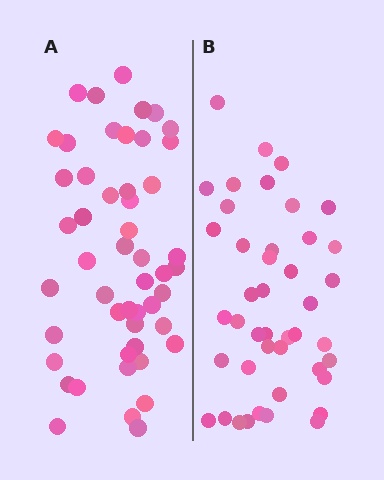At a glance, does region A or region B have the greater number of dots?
Region A (the left region) has more dots.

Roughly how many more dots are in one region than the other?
Region A has roughly 8 or so more dots than region B.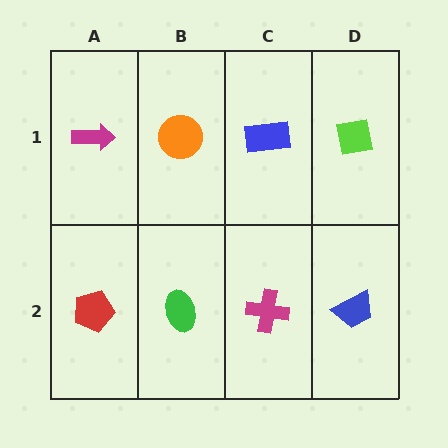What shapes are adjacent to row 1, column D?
A blue trapezoid (row 2, column D), a blue rectangle (row 1, column C).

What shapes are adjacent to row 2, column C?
A blue rectangle (row 1, column C), a green ellipse (row 2, column B), a blue trapezoid (row 2, column D).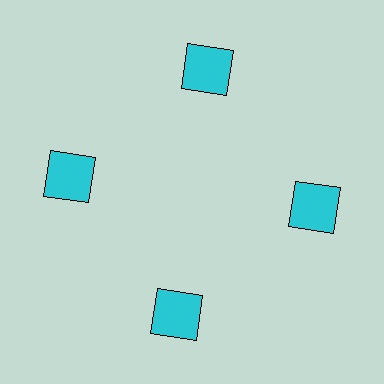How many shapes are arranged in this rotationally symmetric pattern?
There are 4 shapes, arranged in 4 groups of 1.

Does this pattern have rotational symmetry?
Yes, this pattern has 4-fold rotational symmetry. It looks the same after rotating 90 degrees around the center.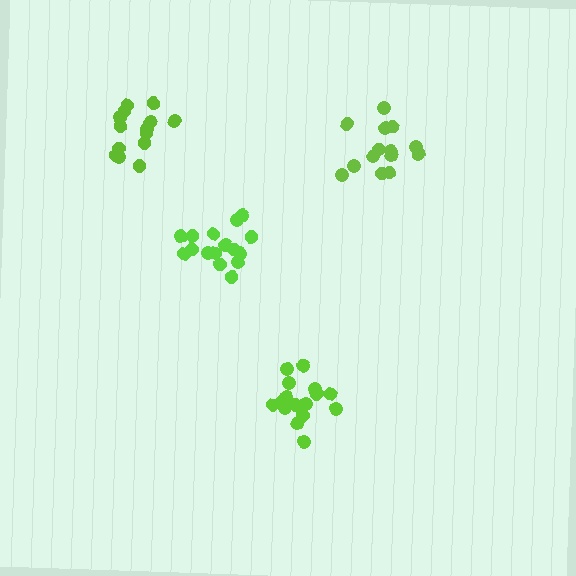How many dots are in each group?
Group 1: 16 dots, Group 2: 14 dots, Group 3: 14 dots, Group 4: 16 dots (60 total).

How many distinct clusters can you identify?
There are 4 distinct clusters.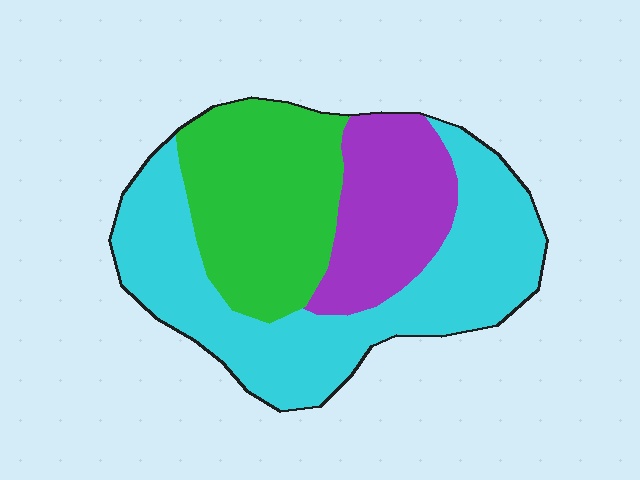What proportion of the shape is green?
Green takes up about one third (1/3) of the shape.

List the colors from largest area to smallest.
From largest to smallest: cyan, green, purple.